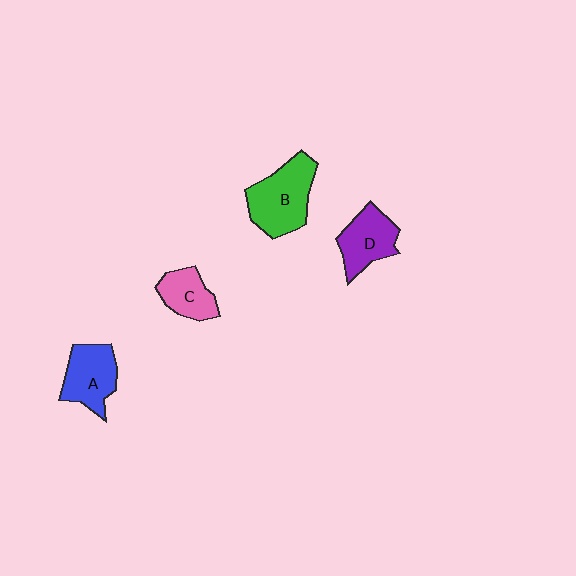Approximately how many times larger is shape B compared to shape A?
Approximately 1.3 times.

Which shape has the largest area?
Shape B (green).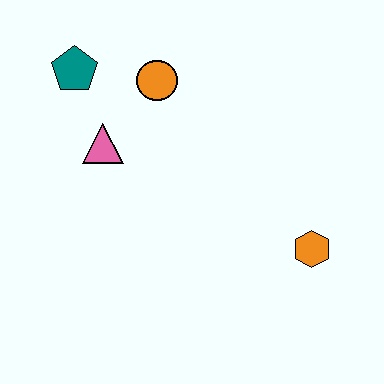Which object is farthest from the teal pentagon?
The orange hexagon is farthest from the teal pentagon.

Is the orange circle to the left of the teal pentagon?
No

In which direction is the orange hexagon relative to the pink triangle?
The orange hexagon is to the right of the pink triangle.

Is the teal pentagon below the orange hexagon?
No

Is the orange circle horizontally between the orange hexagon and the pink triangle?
Yes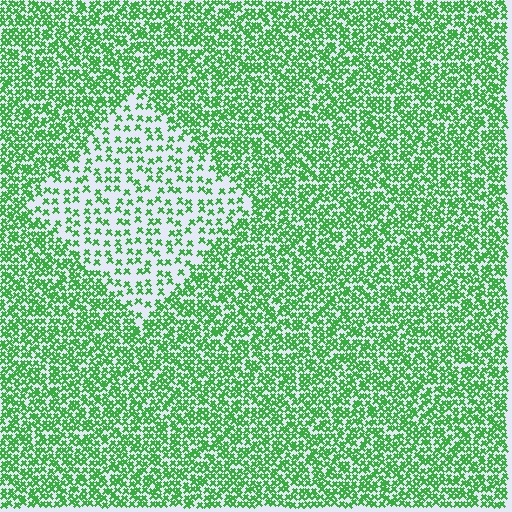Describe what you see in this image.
The image contains small green elements arranged at two different densities. A diamond-shaped region is visible where the elements are less densely packed than the surrounding area.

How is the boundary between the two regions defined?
The boundary is defined by a change in element density (approximately 2.3x ratio). All elements are the same color, size, and shape.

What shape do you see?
I see a diamond.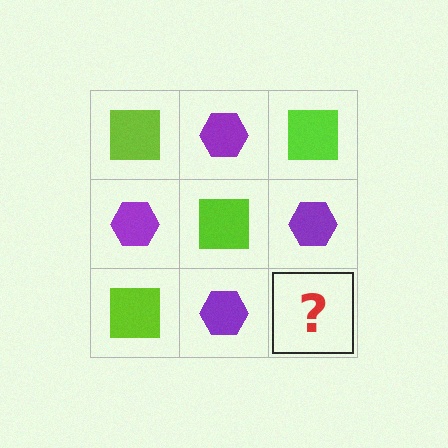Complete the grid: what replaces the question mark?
The question mark should be replaced with a lime square.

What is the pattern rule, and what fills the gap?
The rule is that it alternates lime square and purple hexagon in a checkerboard pattern. The gap should be filled with a lime square.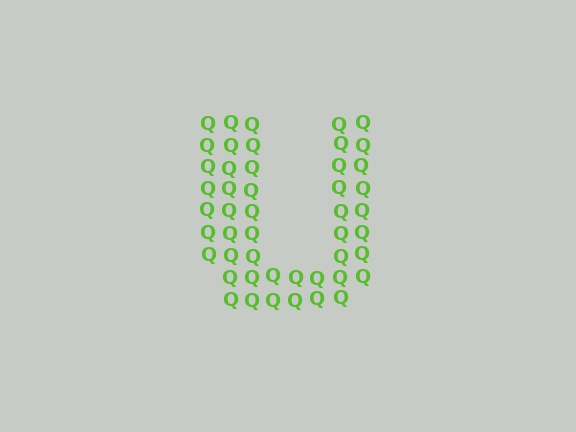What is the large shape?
The large shape is the letter U.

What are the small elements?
The small elements are letter Q's.